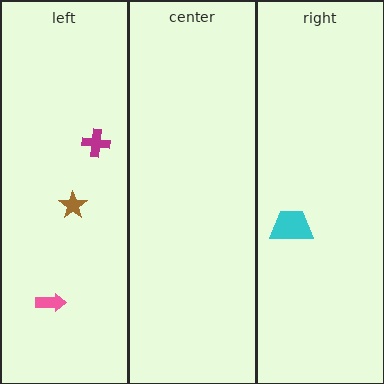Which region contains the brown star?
The left region.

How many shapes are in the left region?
3.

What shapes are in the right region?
The cyan trapezoid.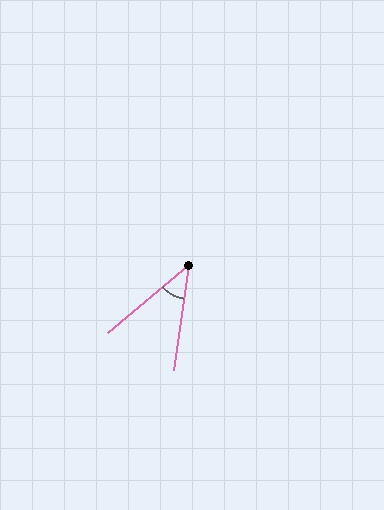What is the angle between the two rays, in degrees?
Approximately 42 degrees.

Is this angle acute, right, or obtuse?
It is acute.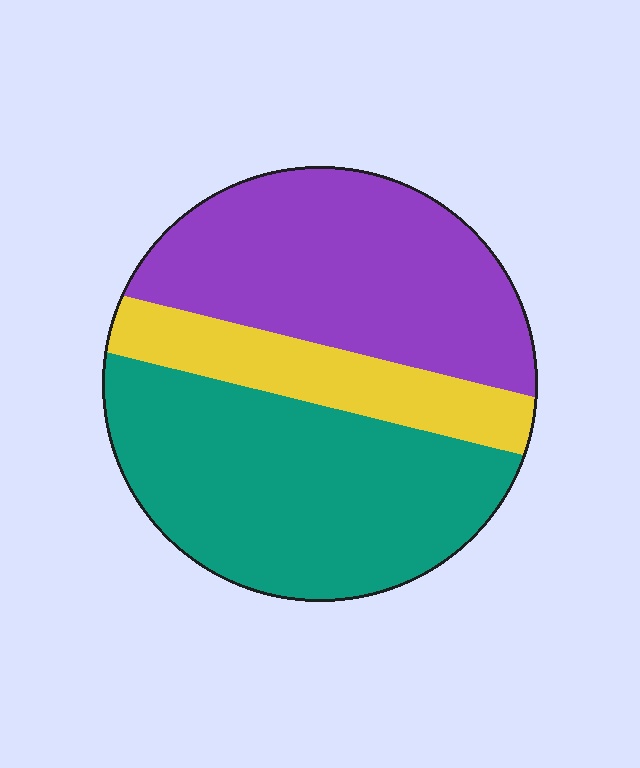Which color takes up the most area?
Teal, at roughly 45%.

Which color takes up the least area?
Yellow, at roughly 15%.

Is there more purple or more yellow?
Purple.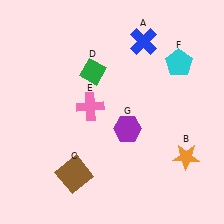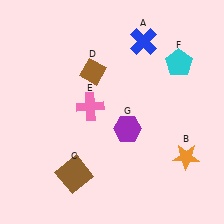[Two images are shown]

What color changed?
The diamond (D) changed from green in Image 1 to brown in Image 2.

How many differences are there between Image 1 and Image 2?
There is 1 difference between the two images.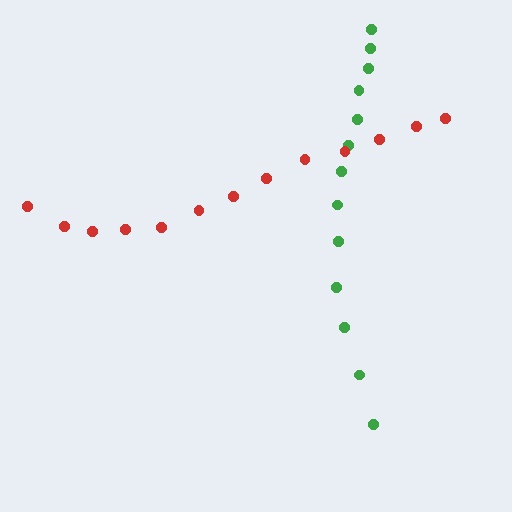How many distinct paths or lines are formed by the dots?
There are 2 distinct paths.